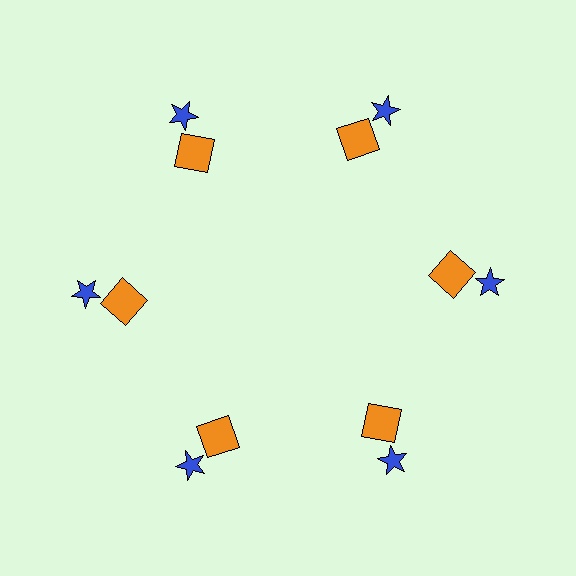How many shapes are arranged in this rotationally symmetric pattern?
There are 12 shapes, arranged in 6 groups of 2.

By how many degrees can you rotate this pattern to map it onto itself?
The pattern maps onto itself every 60 degrees of rotation.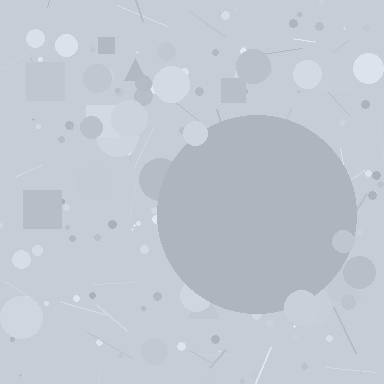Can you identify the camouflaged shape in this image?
The camouflaged shape is a circle.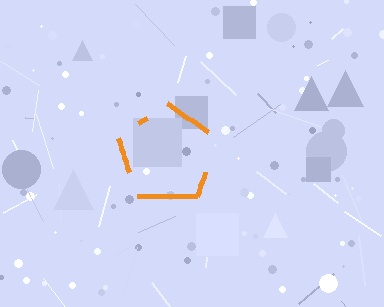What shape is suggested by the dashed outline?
The dashed outline suggests a pentagon.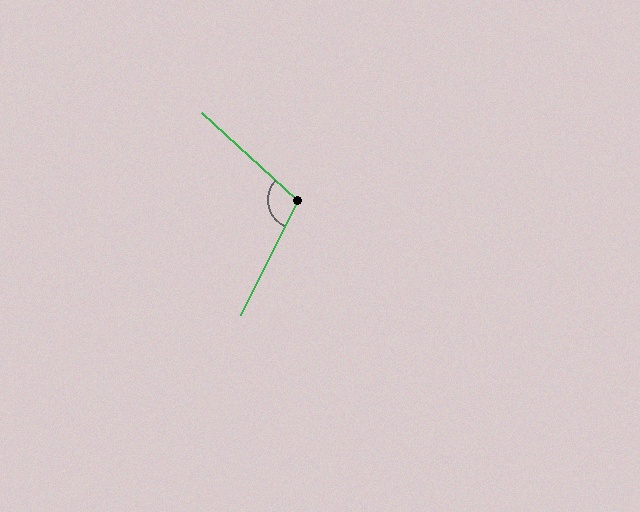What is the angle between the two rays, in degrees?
Approximately 106 degrees.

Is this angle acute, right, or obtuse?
It is obtuse.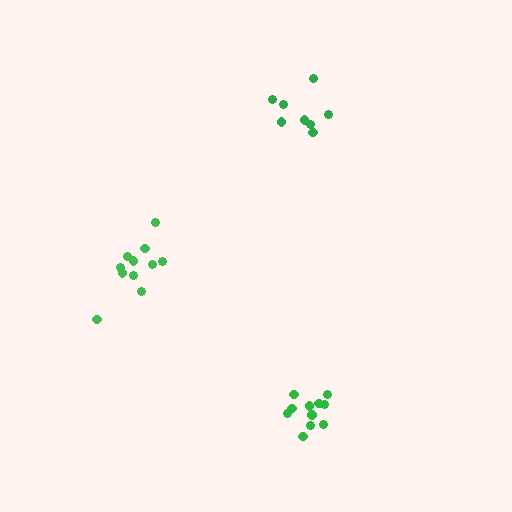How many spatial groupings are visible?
There are 3 spatial groupings.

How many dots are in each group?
Group 1: 8 dots, Group 2: 11 dots, Group 3: 11 dots (30 total).